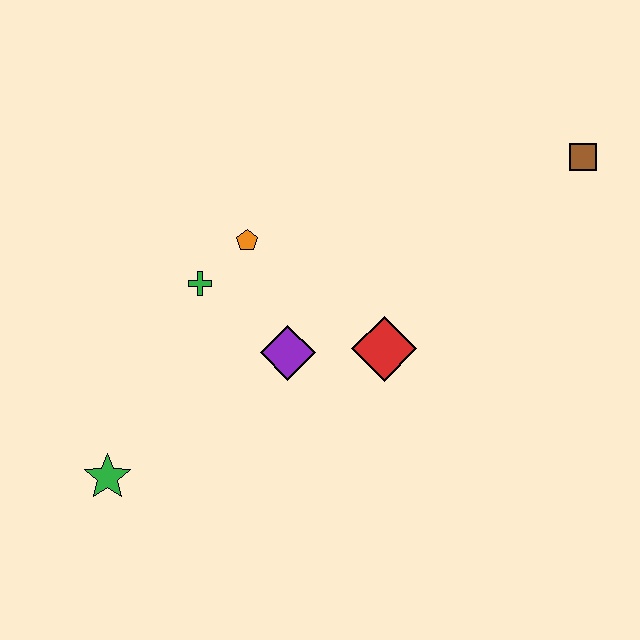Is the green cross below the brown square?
Yes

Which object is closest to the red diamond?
The purple diamond is closest to the red diamond.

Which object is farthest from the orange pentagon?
The brown square is farthest from the orange pentagon.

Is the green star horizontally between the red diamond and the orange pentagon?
No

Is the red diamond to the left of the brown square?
Yes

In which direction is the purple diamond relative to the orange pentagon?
The purple diamond is below the orange pentagon.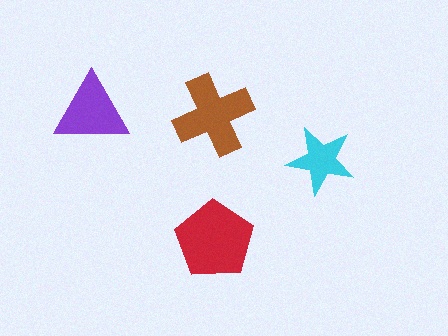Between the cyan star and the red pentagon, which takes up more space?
The red pentagon.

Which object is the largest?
The red pentagon.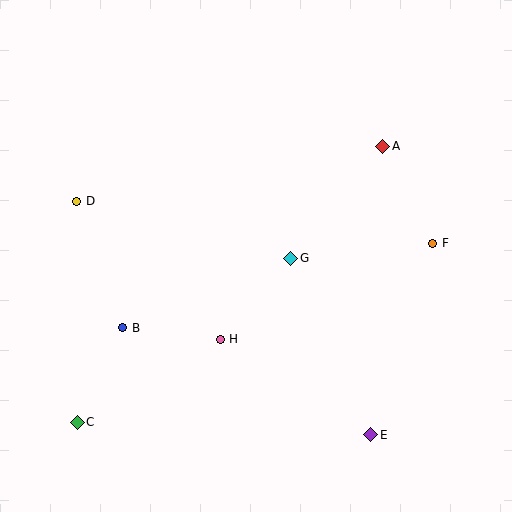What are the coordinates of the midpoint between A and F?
The midpoint between A and F is at (408, 195).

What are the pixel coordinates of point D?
Point D is at (77, 201).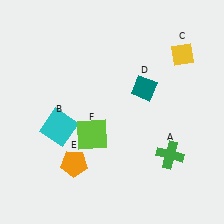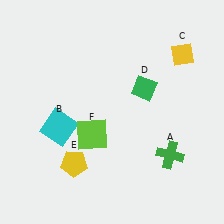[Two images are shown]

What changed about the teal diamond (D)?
In Image 1, D is teal. In Image 2, it changed to green.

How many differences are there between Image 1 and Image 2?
There are 2 differences between the two images.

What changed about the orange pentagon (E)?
In Image 1, E is orange. In Image 2, it changed to yellow.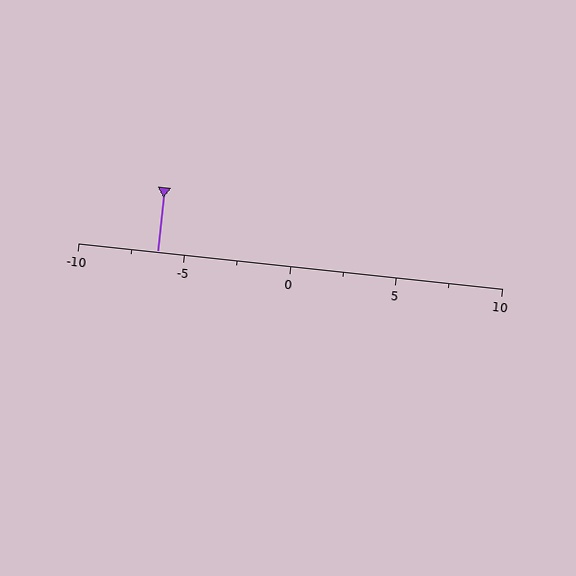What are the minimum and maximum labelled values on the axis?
The axis runs from -10 to 10.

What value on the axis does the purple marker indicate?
The marker indicates approximately -6.2.